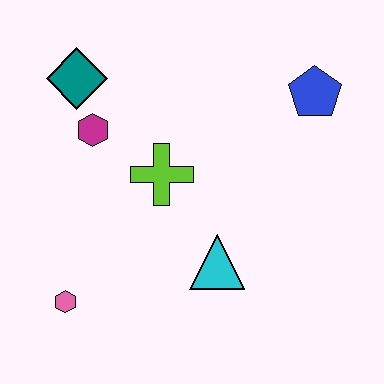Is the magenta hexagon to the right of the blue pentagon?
No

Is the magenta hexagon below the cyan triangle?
No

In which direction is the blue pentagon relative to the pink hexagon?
The blue pentagon is to the right of the pink hexagon.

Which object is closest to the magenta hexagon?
The teal diamond is closest to the magenta hexagon.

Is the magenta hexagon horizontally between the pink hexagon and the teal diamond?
No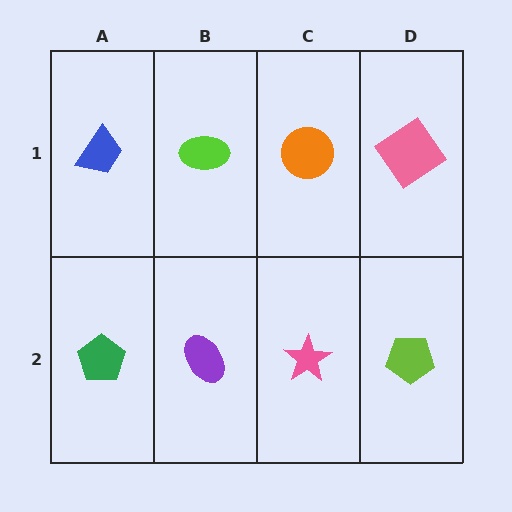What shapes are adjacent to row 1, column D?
A lime pentagon (row 2, column D), an orange circle (row 1, column C).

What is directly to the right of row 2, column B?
A pink star.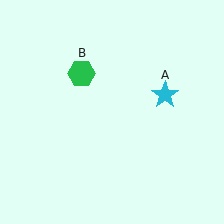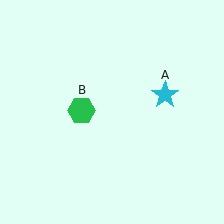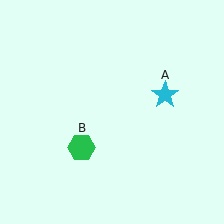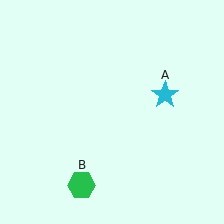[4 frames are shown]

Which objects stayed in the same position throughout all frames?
Cyan star (object A) remained stationary.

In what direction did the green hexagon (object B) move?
The green hexagon (object B) moved down.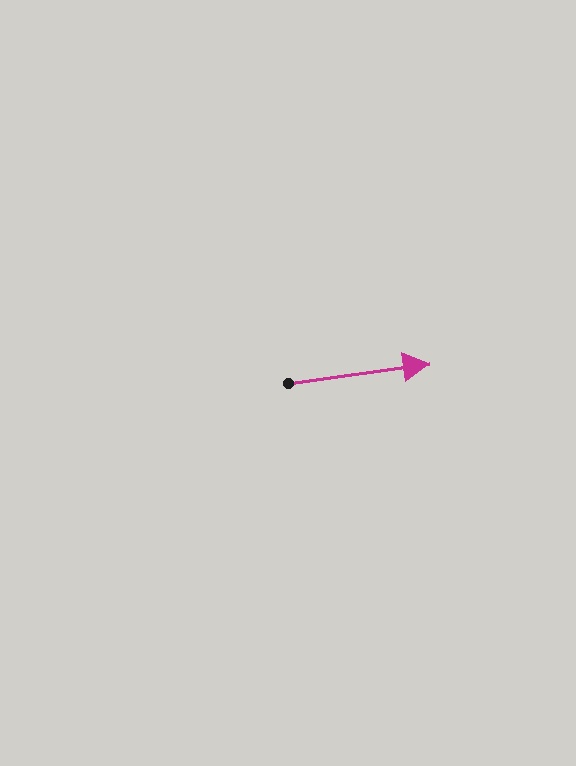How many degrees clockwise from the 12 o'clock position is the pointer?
Approximately 82 degrees.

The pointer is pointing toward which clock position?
Roughly 3 o'clock.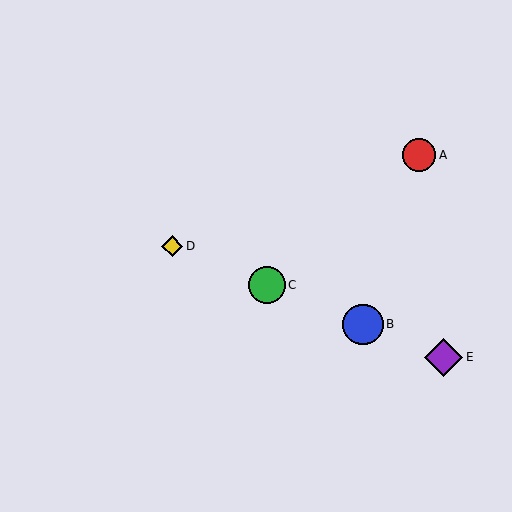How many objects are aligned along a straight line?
4 objects (B, C, D, E) are aligned along a straight line.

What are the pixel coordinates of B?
Object B is at (363, 324).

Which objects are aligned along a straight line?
Objects B, C, D, E are aligned along a straight line.